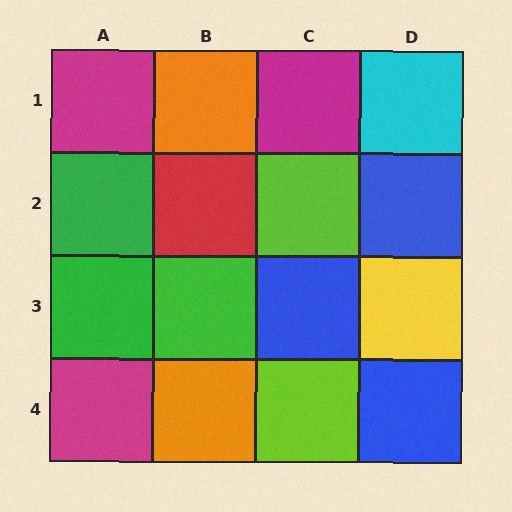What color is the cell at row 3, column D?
Yellow.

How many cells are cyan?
1 cell is cyan.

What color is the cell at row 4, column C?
Lime.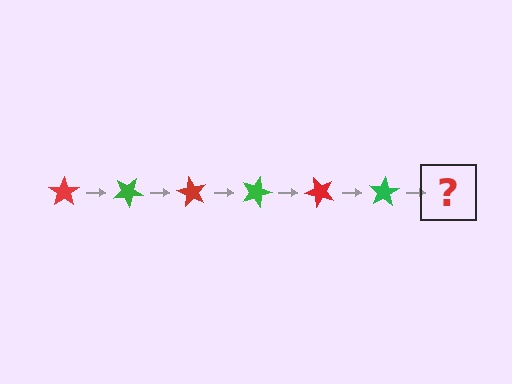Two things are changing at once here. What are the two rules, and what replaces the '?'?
The two rules are that it rotates 30 degrees each step and the color cycles through red and green. The '?' should be a red star, rotated 180 degrees from the start.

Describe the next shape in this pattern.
It should be a red star, rotated 180 degrees from the start.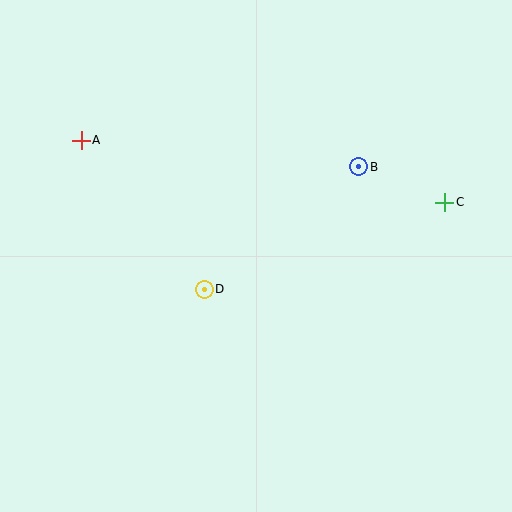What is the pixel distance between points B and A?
The distance between B and A is 279 pixels.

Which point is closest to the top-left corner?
Point A is closest to the top-left corner.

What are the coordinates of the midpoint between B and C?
The midpoint between B and C is at (402, 184).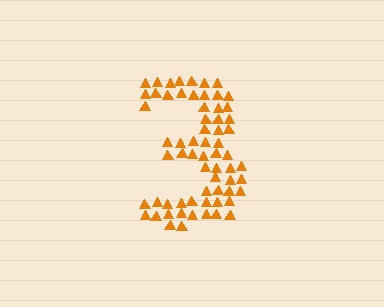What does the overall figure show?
The overall figure shows the digit 3.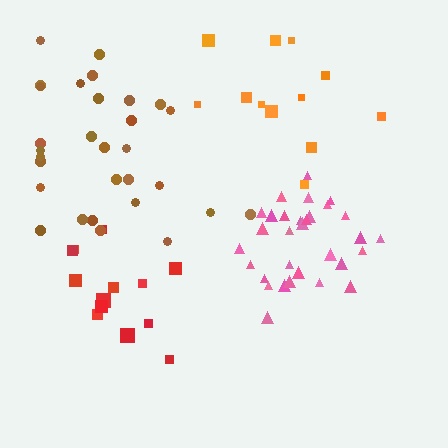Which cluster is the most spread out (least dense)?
Orange.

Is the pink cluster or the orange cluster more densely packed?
Pink.